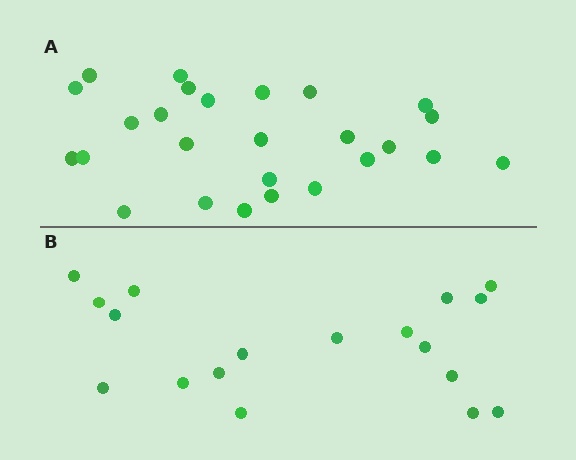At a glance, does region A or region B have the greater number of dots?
Region A (the top region) has more dots.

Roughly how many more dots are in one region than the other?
Region A has roughly 8 or so more dots than region B.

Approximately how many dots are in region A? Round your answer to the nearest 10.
About 30 dots. (The exact count is 26, which rounds to 30.)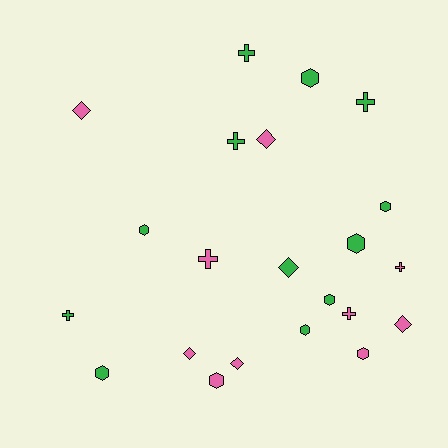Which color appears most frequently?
Green, with 12 objects.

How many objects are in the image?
There are 22 objects.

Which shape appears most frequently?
Hexagon, with 9 objects.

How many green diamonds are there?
There is 1 green diamond.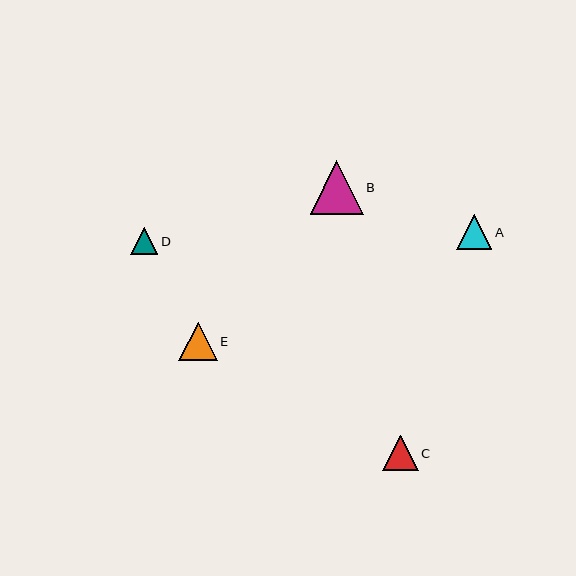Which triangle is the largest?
Triangle B is the largest with a size of approximately 53 pixels.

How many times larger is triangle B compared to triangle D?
Triangle B is approximately 2.0 times the size of triangle D.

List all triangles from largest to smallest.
From largest to smallest: B, E, C, A, D.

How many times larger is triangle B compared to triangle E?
Triangle B is approximately 1.4 times the size of triangle E.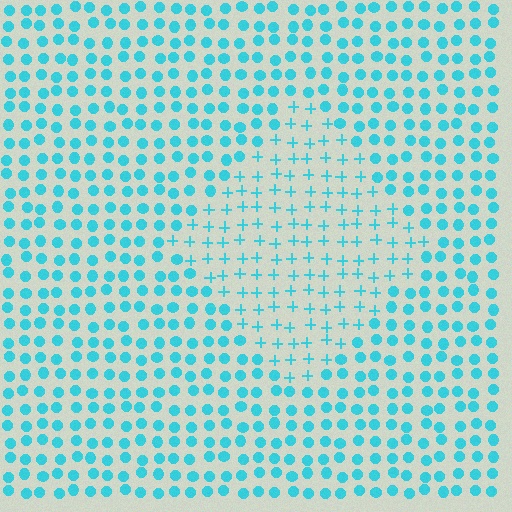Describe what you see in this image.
The image is filled with small cyan elements arranged in a uniform grid. A diamond-shaped region contains plus signs, while the surrounding area contains circles. The boundary is defined purely by the change in element shape.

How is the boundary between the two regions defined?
The boundary is defined by a change in element shape: plus signs inside vs. circles outside. All elements share the same color and spacing.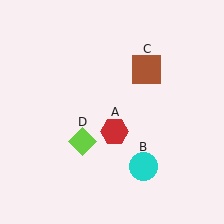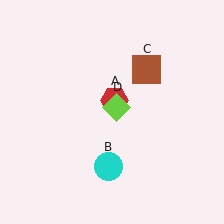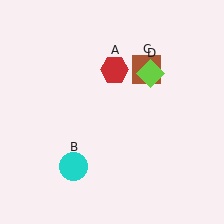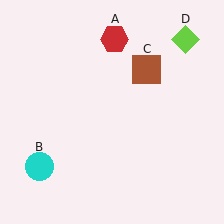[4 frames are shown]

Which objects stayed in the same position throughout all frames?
Brown square (object C) remained stationary.